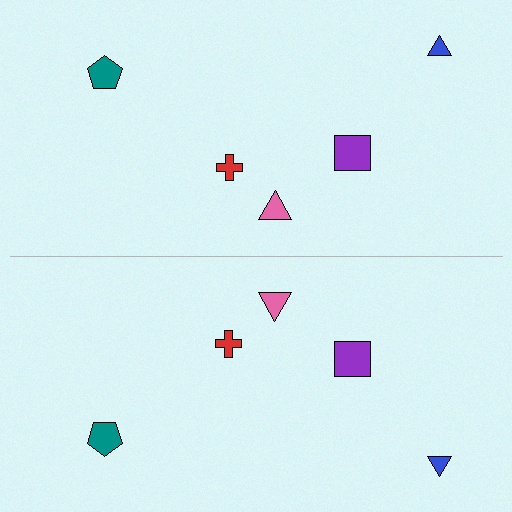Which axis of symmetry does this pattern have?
The pattern has a horizontal axis of symmetry running through the center of the image.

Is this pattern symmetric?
Yes, this pattern has bilateral (reflection) symmetry.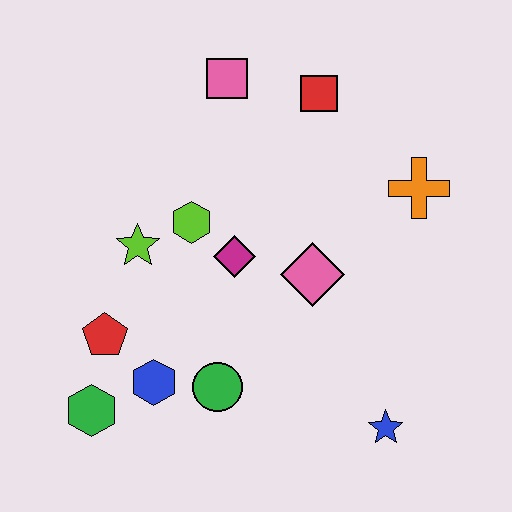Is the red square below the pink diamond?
No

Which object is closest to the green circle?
The blue hexagon is closest to the green circle.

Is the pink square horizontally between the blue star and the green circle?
Yes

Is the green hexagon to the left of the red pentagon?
Yes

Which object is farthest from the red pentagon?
The orange cross is farthest from the red pentagon.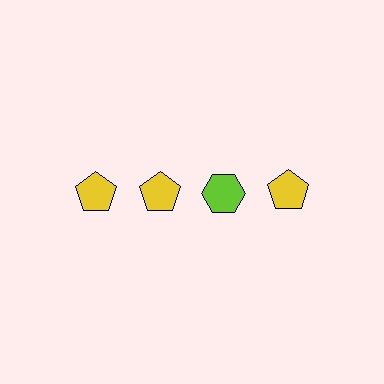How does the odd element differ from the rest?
It differs in both color (lime instead of yellow) and shape (hexagon instead of pentagon).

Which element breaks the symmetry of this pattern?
The lime hexagon in the top row, center column breaks the symmetry. All other shapes are yellow pentagons.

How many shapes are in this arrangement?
There are 4 shapes arranged in a grid pattern.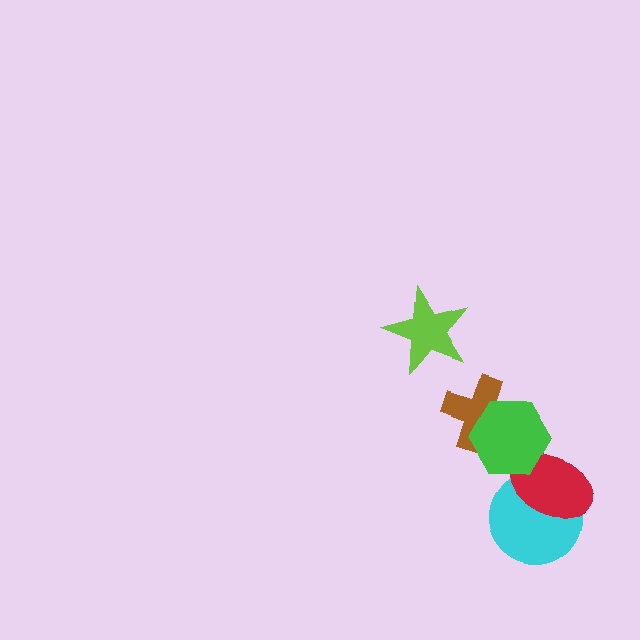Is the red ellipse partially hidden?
Yes, it is partially covered by another shape.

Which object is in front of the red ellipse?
The green hexagon is in front of the red ellipse.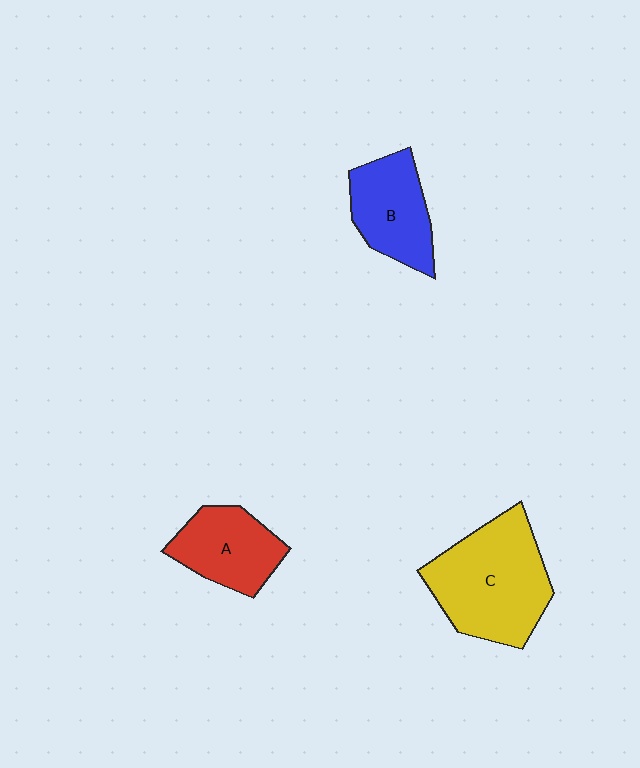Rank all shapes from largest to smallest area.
From largest to smallest: C (yellow), B (blue), A (red).